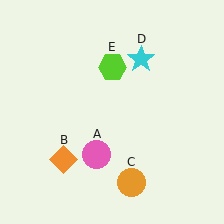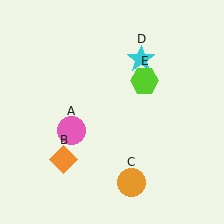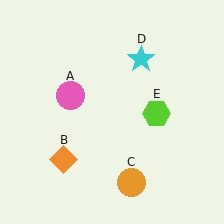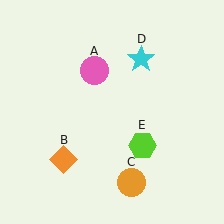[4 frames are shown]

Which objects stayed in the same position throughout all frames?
Orange diamond (object B) and orange circle (object C) and cyan star (object D) remained stationary.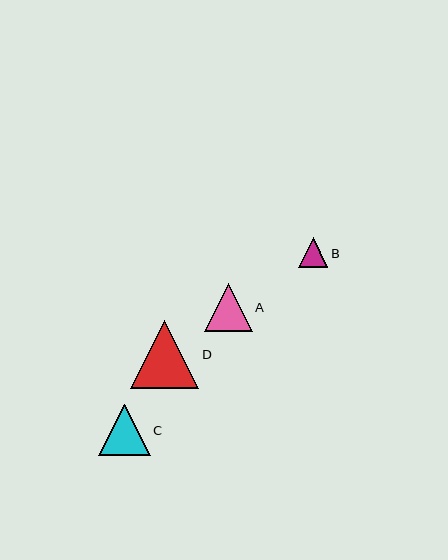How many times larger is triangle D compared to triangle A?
Triangle D is approximately 1.4 times the size of triangle A.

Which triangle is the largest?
Triangle D is the largest with a size of approximately 68 pixels.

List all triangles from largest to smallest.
From largest to smallest: D, C, A, B.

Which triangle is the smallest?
Triangle B is the smallest with a size of approximately 30 pixels.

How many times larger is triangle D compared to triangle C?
Triangle D is approximately 1.3 times the size of triangle C.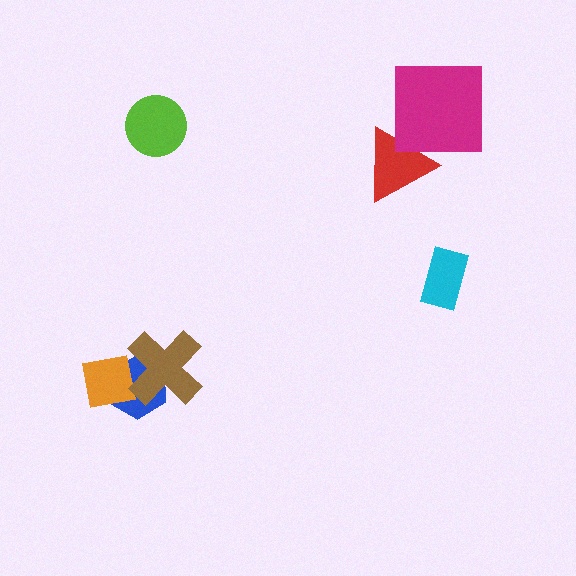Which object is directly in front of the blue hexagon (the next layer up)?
The orange square is directly in front of the blue hexagon.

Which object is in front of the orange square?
The brown cross is in front of the orange square.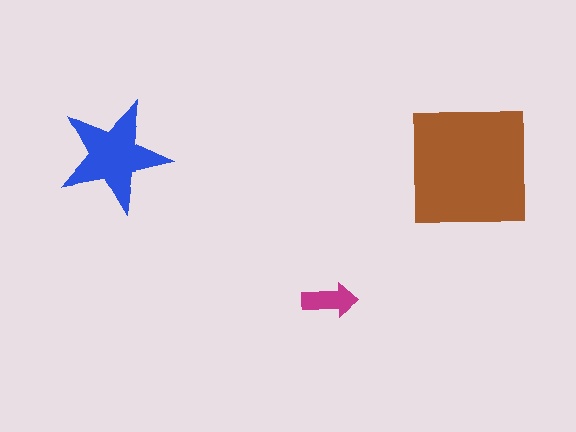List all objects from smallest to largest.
The magenta arrow, the blue star, the brown square.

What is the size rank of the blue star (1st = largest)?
2nd.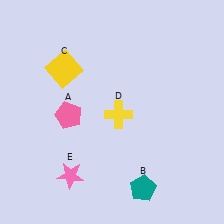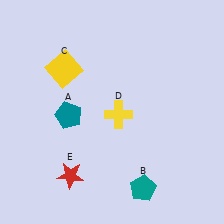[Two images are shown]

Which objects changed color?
A changed from pink to teal. E changed from pink to red.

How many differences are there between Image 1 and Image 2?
There are 2 differences between the two images.